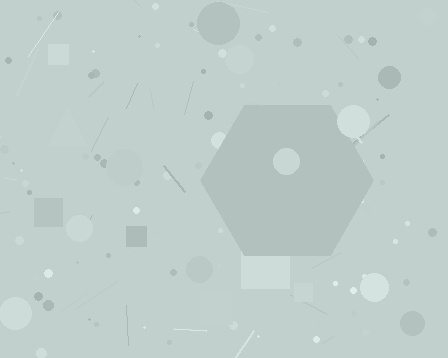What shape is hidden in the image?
A hexagon is hidden in the image.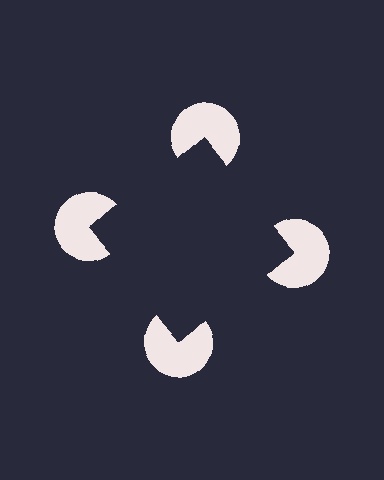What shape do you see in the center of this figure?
An illusory square — its edges are inferred from the aligned wedge cuts in the pac-man discs, not physically drawn.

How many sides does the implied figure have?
4 sides.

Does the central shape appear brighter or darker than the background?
It typically appears slightly darker than the background, even though no actual brightness change is drawn.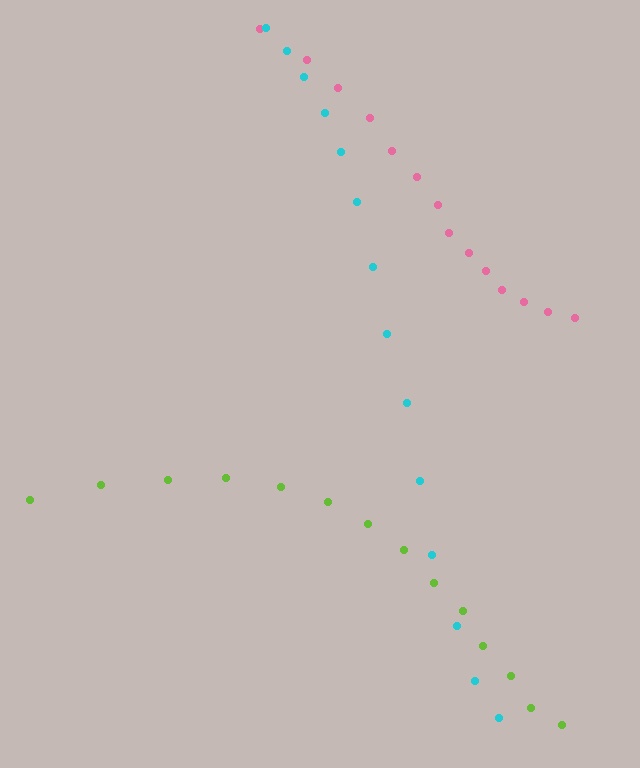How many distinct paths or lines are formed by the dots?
There are 3 distinct paths.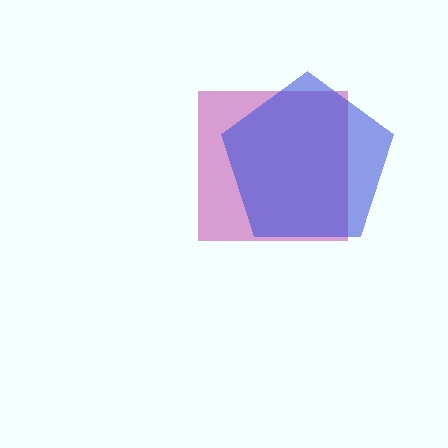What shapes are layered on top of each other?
The layered shapes are: a magenta square, a blue pentagon.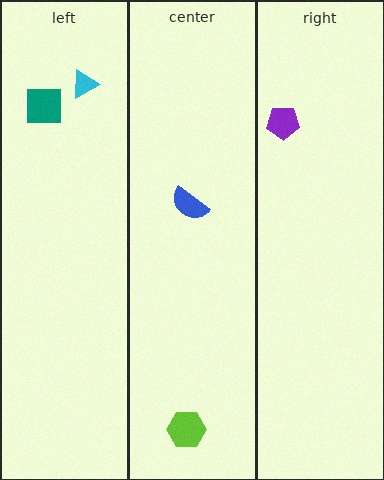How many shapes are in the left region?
2.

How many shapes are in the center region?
2.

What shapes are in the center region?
The lime hexagon, the blue semicircle.